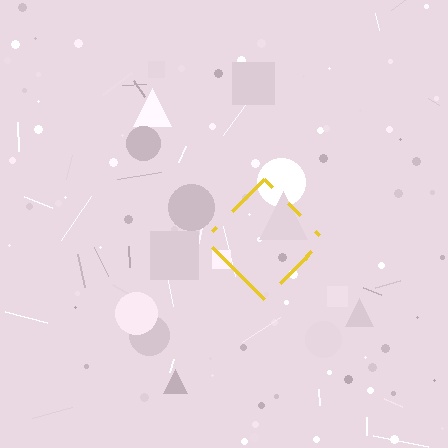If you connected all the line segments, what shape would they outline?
They would outline a diamond.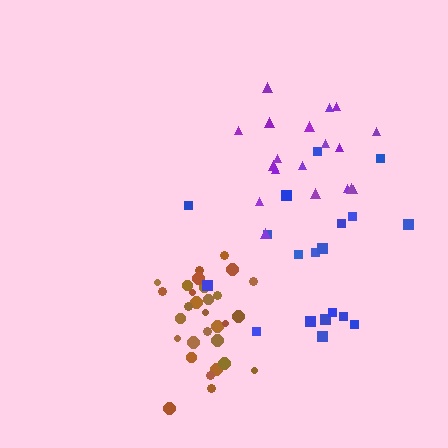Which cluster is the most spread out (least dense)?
Blue.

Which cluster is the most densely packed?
Brown.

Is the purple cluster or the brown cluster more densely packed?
Brown.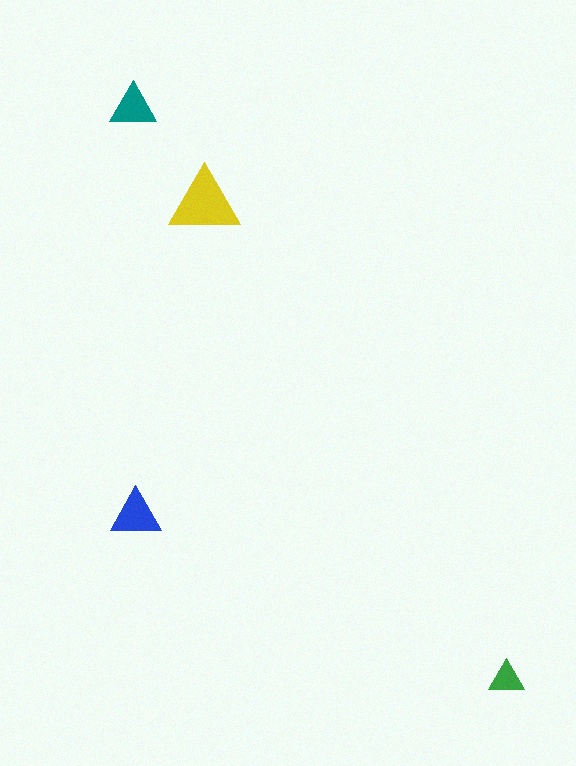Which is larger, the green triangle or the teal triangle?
The teal one.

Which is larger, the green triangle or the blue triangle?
The blue one.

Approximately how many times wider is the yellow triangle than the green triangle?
About 2 times wider.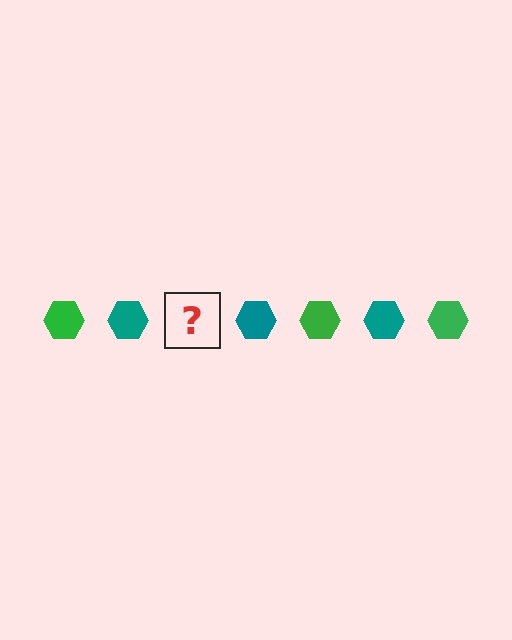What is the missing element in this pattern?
The missing element is a green hexagon.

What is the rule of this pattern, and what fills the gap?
The rule is that the pattern cycles through green, teal hexagons. The gap should be filled with a green hexagon.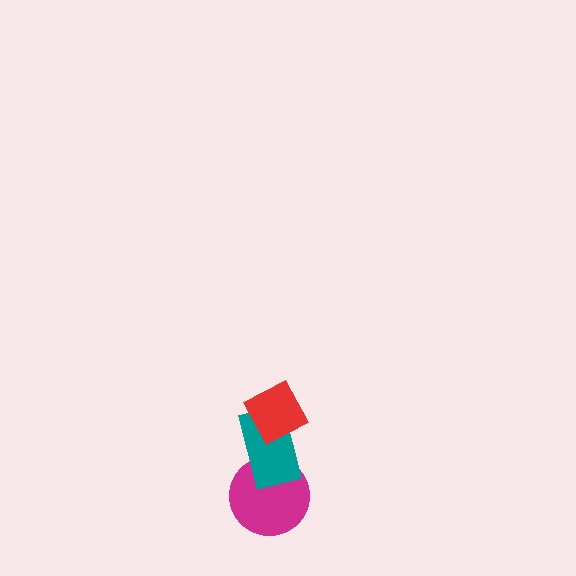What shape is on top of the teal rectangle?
The red diamond is on top of the teal rectangle.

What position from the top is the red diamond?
The red diamond is 1st from the top.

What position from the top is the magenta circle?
The magenta circle is 3rd from the top.